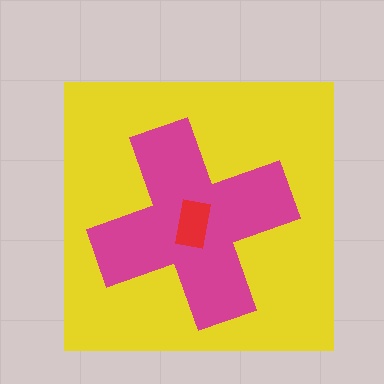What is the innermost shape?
The red rectangle.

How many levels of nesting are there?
3.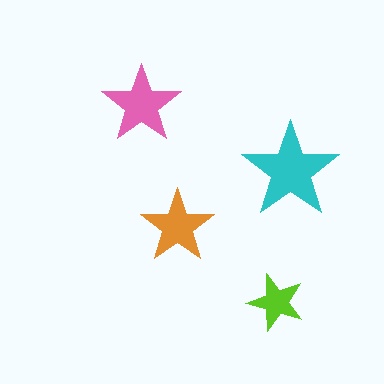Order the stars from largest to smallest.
the cyan one, the pink one, the orange one, the lime one.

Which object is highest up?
The pink star is topmost.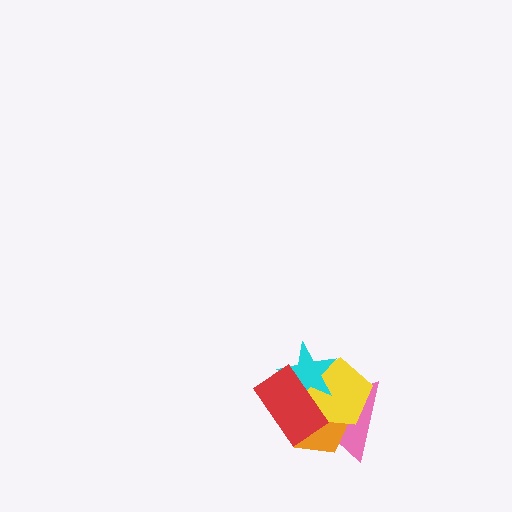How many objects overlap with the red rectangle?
4 objects overlap with the red rectangle.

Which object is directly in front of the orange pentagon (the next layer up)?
The yellow pentagon is directly in front of the orange pentagon.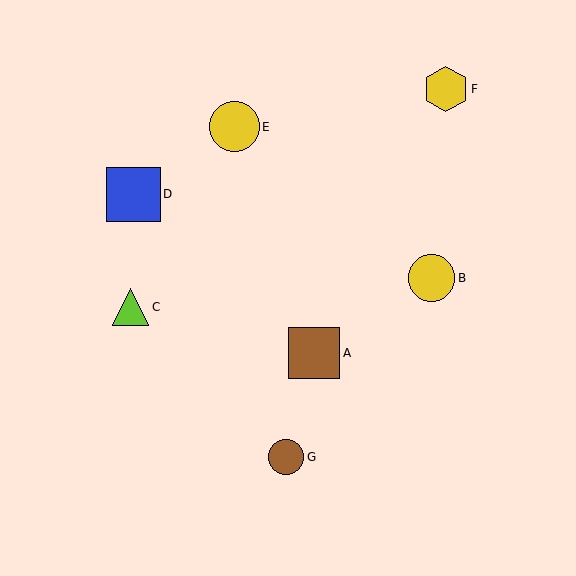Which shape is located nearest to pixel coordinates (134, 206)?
The blue square (labeled D) at (133, 194) is nearest to that location.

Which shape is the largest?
The blue square (labeled D) is the largest.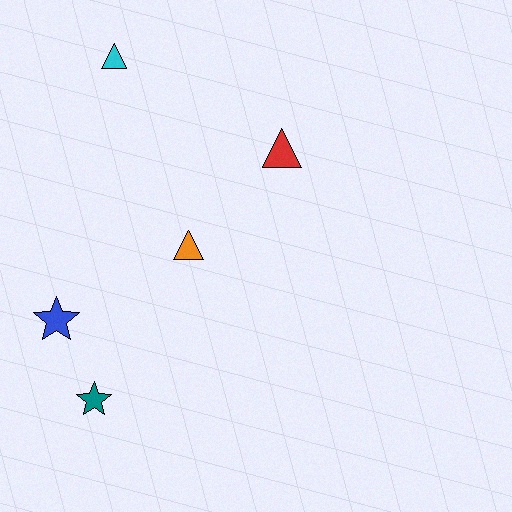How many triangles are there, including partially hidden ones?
There are 3 triangles.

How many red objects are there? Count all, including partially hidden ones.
There is 1 red object.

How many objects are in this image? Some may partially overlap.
There are 5 objects.